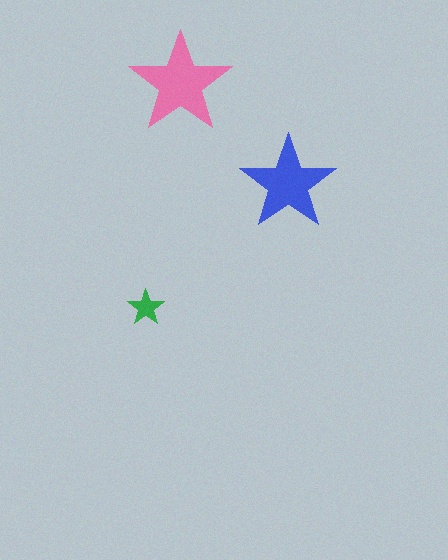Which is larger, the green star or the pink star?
The pink one.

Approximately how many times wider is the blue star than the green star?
About 2.5 times wider.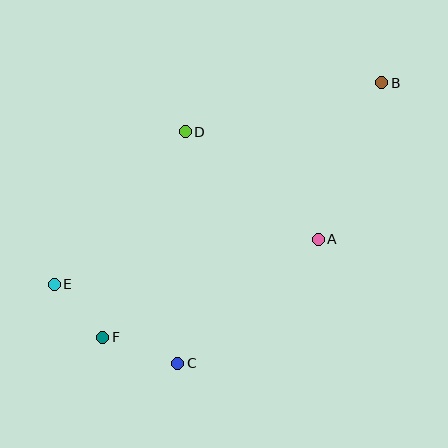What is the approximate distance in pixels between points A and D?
The distance between A and D is approximately 171 pixels.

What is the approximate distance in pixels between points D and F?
The distance between D and F is approximately 221 pixels.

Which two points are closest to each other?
Points E and F are closest to each other.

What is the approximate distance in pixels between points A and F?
The distance between A and F is approximately 237 pixels.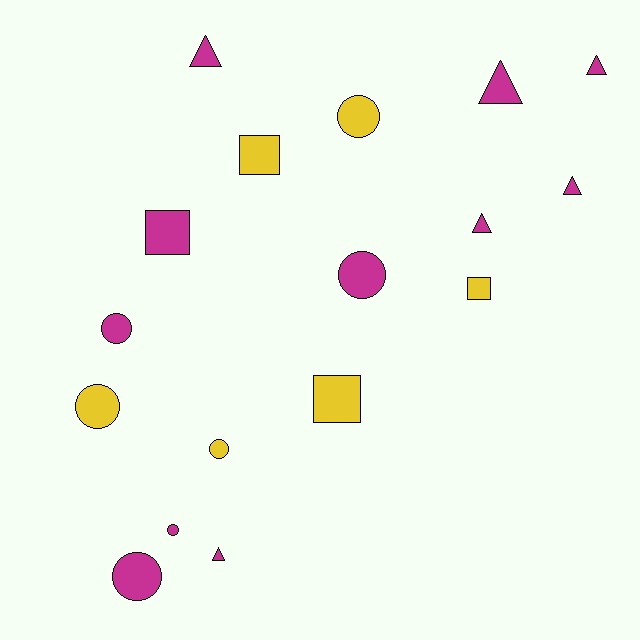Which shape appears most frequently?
Circle, with 7 objects.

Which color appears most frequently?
Magenta, with 11 objects.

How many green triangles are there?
There are no green triangles.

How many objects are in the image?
There are 17 objects.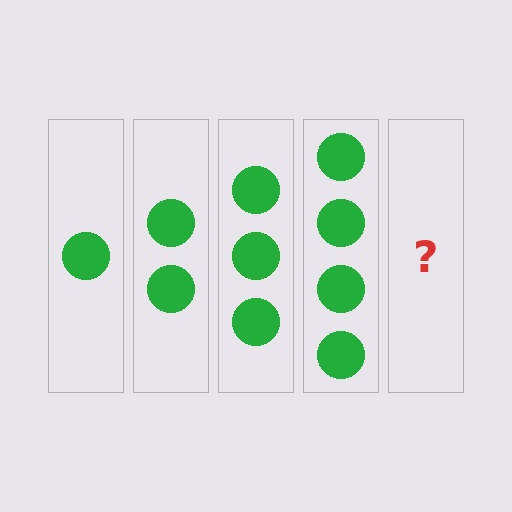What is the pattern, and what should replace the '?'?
The pattern is that each step adds one more circle. The '?' should be 5 circles.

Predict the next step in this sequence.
The next step is 5 circles.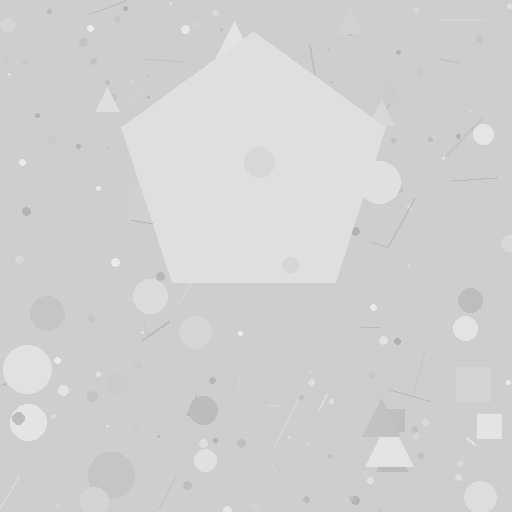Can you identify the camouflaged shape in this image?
The camouflaged shape is a pentagon.